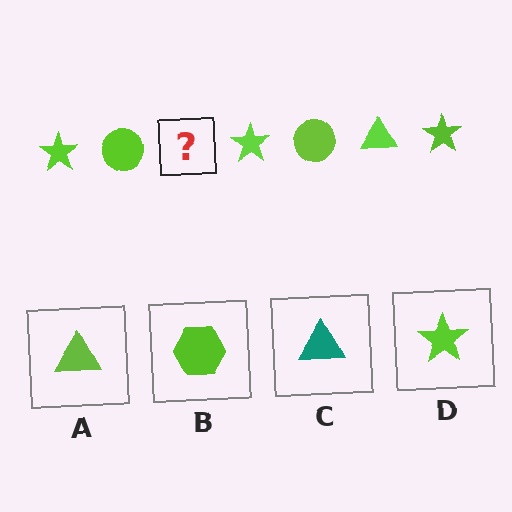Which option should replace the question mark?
Option A.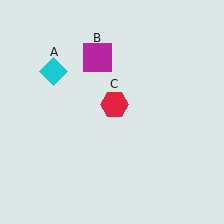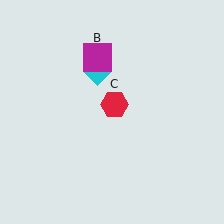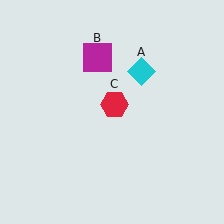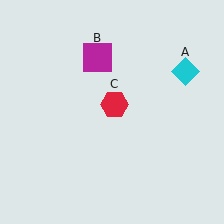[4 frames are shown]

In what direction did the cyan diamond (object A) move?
The cyan diamond (object A) moved right.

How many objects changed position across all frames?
1 object changed position: cyan diamond (object A).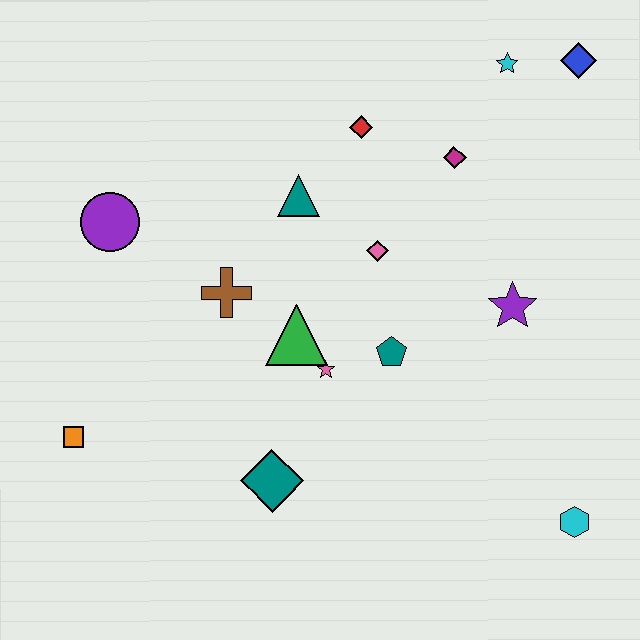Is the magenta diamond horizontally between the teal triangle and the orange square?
No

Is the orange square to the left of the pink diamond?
Yes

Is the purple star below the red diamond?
Yes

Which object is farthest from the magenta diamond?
The orange square is farthest from the magenta diamond.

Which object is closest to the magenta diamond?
The red diamond is closest to the magenta diamond.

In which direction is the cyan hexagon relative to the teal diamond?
The cyan hexagon is to the right of the teal diamond.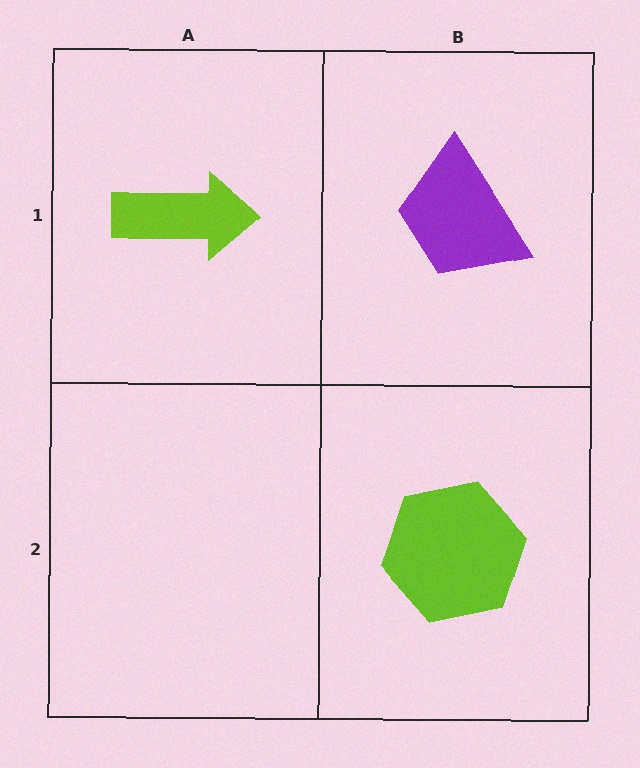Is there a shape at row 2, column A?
No, that cell is empty.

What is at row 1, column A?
A lime arrow.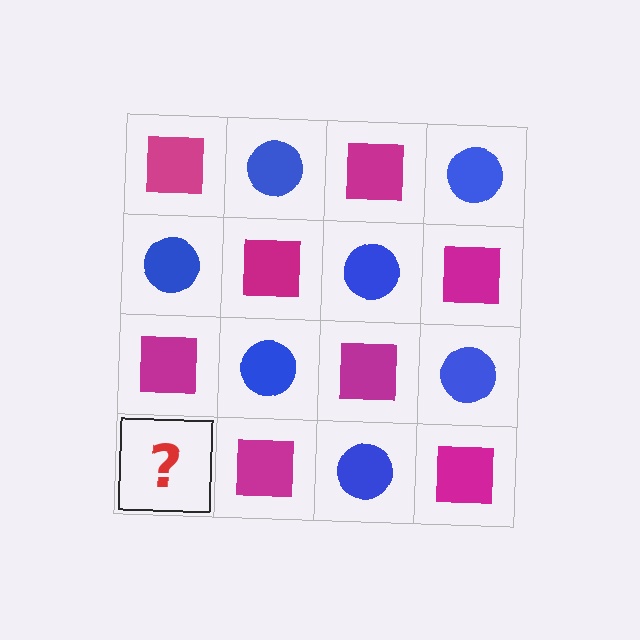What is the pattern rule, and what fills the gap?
The rule is that it alternates magenta square and blue circle in a checkerboard pattern. The gap should be filled with a blue circle.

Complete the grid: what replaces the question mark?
The question mark should be replaced with a blue circle.